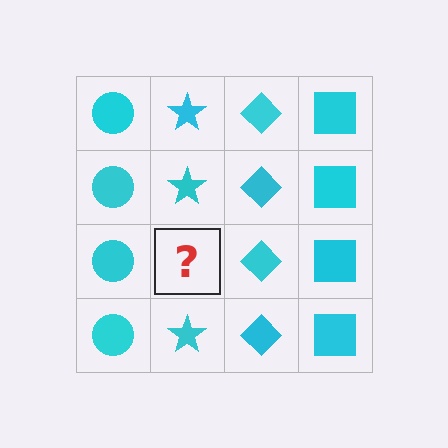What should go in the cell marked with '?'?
The missing cell should contain a cyan star.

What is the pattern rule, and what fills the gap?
The rule is that each column has a consistent shape. The gap should be filled with a cyan star.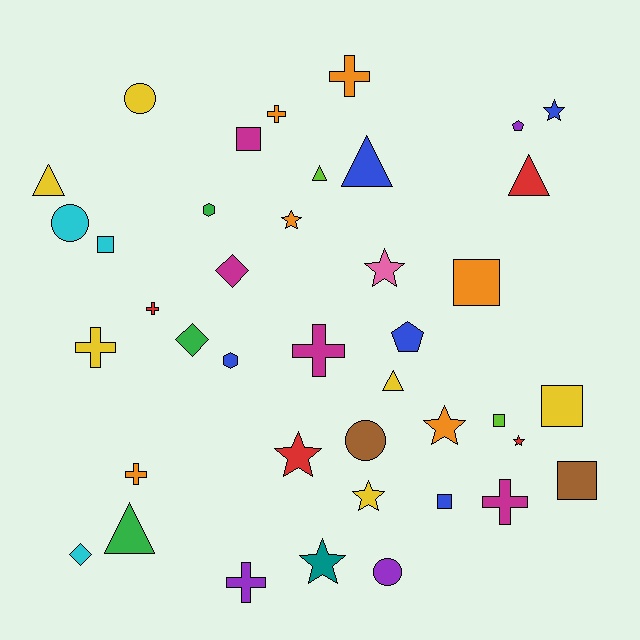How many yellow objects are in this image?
There are 6 yellow objects.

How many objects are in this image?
There are 40 objects.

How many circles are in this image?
There are 4 circles.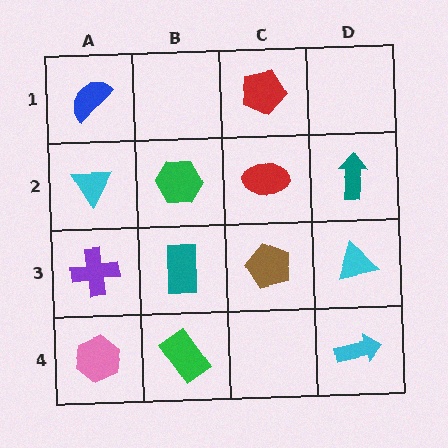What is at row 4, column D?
A cyan arrow.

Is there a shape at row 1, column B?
No, that cell is empty.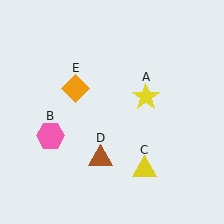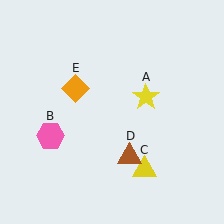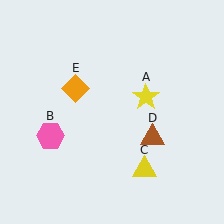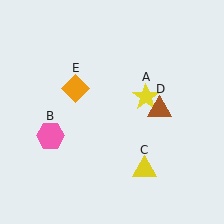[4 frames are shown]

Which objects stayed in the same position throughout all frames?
Yellow star (object A) and pink hexagon (object B) and yellow triangle (object C) and orange diamond (object E) remained stationary.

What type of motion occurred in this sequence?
The brown triangle (object D) rotated counterclockwise around the center of the scene.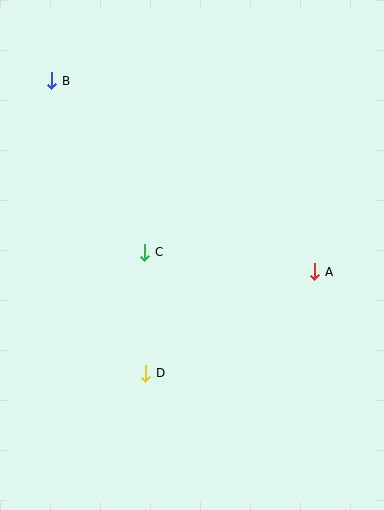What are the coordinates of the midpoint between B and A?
The midpoint between B and A is at (183, 176).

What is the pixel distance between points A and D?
The distance between A and D is 197 pixels.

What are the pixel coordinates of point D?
Point D is at (146, 373).